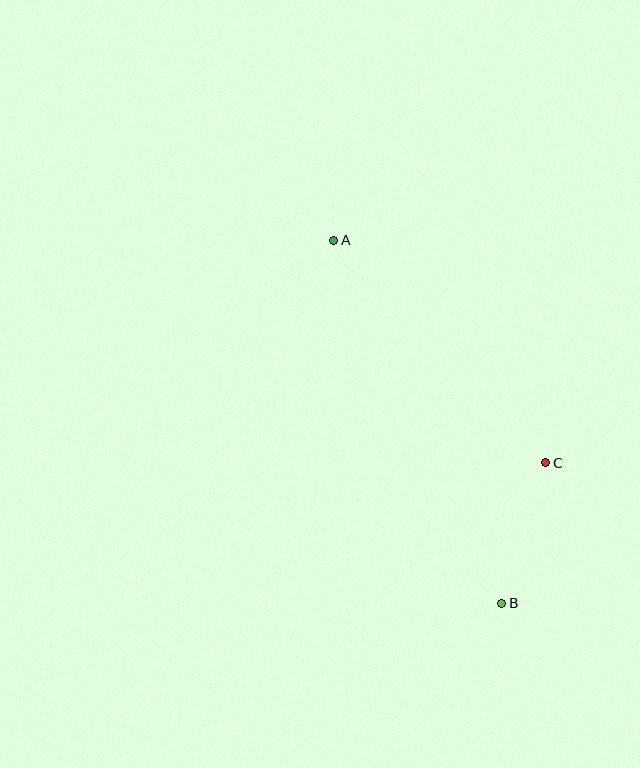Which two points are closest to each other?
Points B and C are closest to each other.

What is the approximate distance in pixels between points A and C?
The distance between A and C is approximately 307 pixels.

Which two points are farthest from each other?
Points A and B are farthest from each other.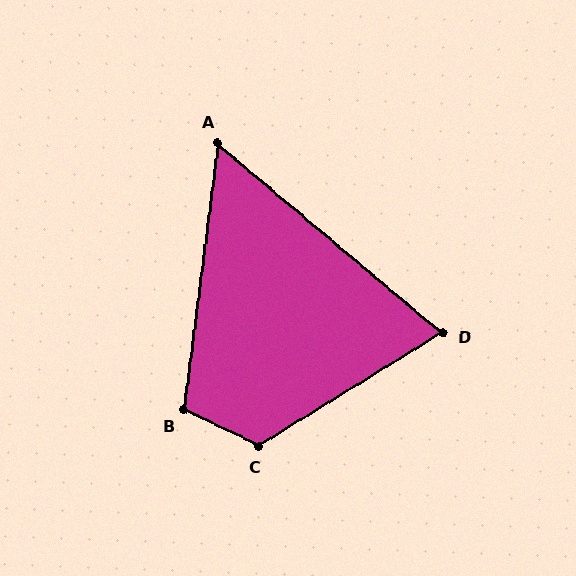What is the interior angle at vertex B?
Approximately 108 degrees (obtuse).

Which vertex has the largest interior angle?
C, at approximately 123 degrees.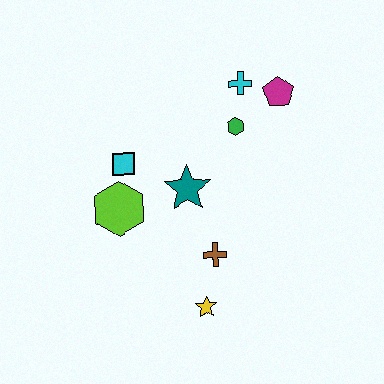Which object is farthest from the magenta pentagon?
The yellow star is farthest from the magenta pentagon.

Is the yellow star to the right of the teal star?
Yes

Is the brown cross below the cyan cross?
Yes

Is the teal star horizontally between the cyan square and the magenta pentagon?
Yes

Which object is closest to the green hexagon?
The cyan cross is closest to the green hexagon.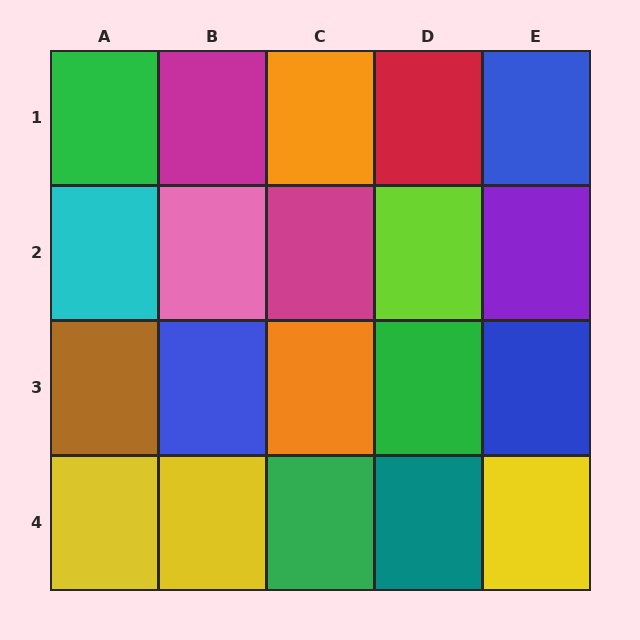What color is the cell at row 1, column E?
Blue.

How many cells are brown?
1 cell is brown.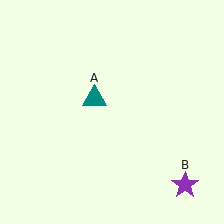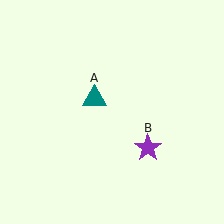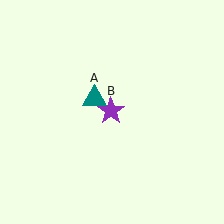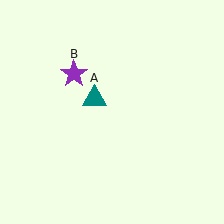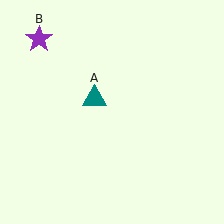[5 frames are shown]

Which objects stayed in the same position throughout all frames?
Teal triangle (object A) remained stationary.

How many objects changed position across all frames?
1 object changed position: purple star (object B).